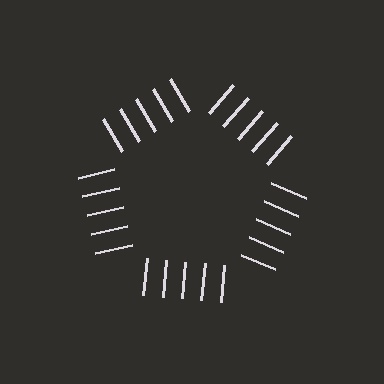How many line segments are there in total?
25 — 5 along each of the 5 edges.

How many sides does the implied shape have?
5 sides — the line-ends trace a pentagon.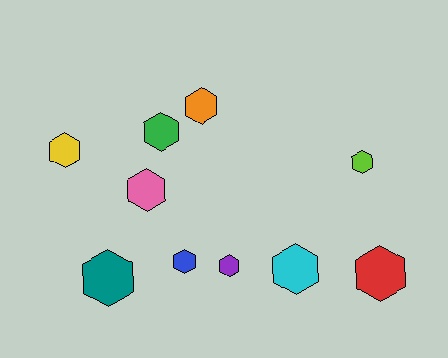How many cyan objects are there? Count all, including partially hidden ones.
There is 1 cyan object.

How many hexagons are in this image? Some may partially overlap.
There are 10 hexagons.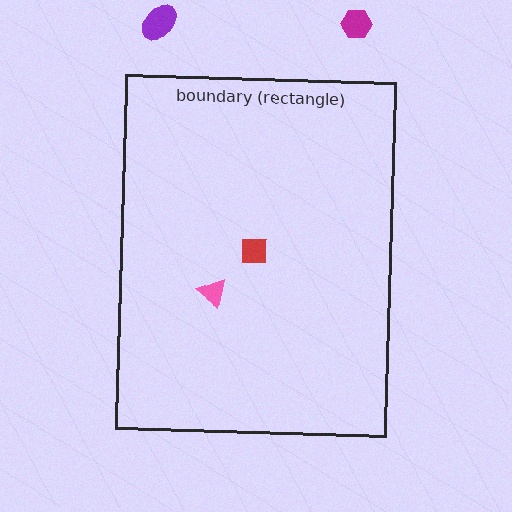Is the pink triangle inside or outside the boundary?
Inside.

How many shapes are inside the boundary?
2 inside, 2 outside.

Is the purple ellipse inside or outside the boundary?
Outside.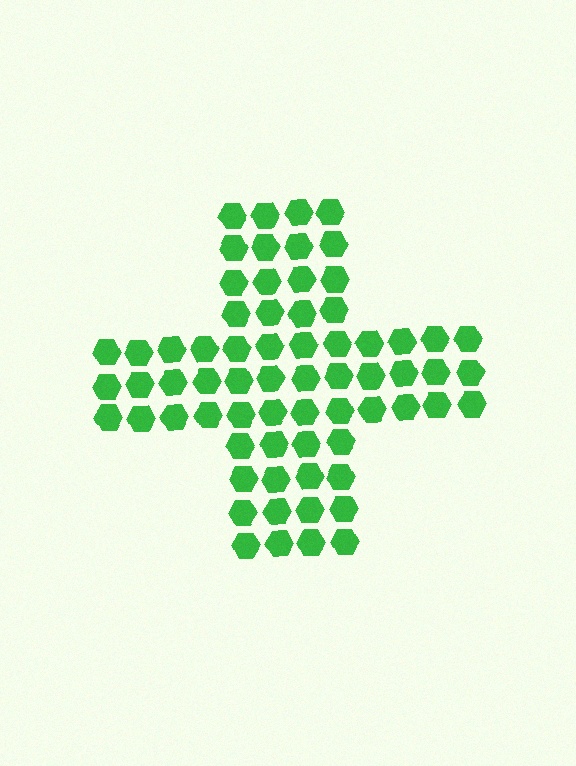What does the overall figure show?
The overall figure shows a cross.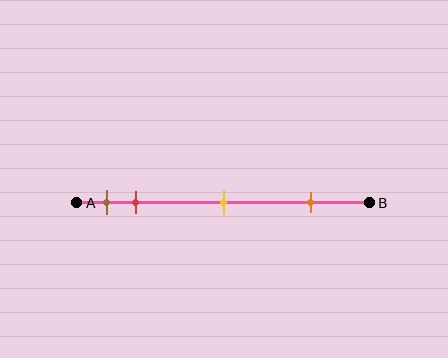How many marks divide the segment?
There are 4 marks dividing the segment.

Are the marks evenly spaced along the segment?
No, the marks are not evenly spaced.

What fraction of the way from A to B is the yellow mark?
The yellow mark is approximately 50% (0.5) of the way from A to B.